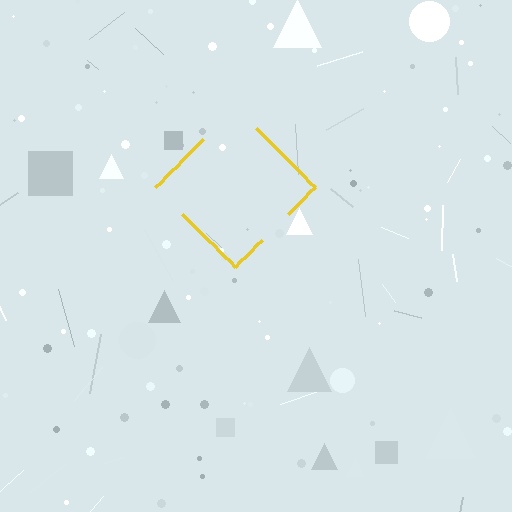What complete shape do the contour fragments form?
The contour fragments form a diamond.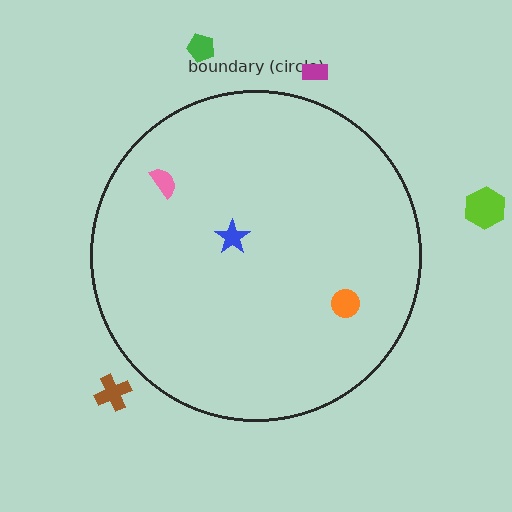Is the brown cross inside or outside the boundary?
Outside.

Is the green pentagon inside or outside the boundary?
Outside.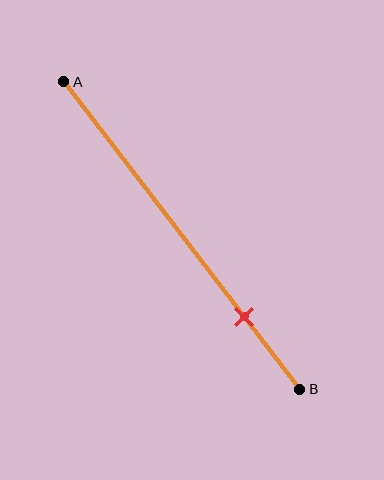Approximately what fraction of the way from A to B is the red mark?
The red mark is approximately 75% of the way from A to B.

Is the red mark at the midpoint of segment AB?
No, the mark is at about 75% from A, not at the 50% midpoint.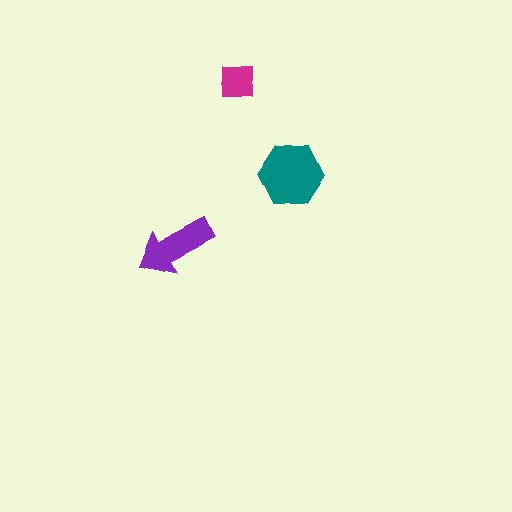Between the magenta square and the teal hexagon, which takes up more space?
The teal hexagon.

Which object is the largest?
The teal hexagon.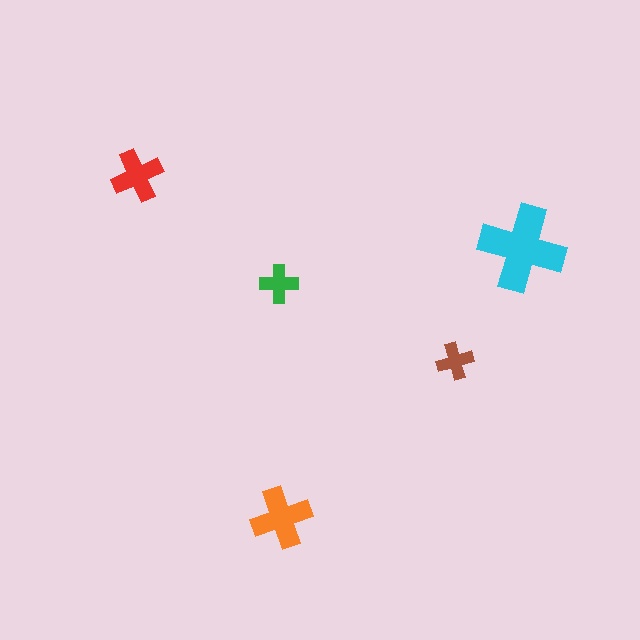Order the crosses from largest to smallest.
the cyan one, the orange one, the red one, the green one, the brown one.